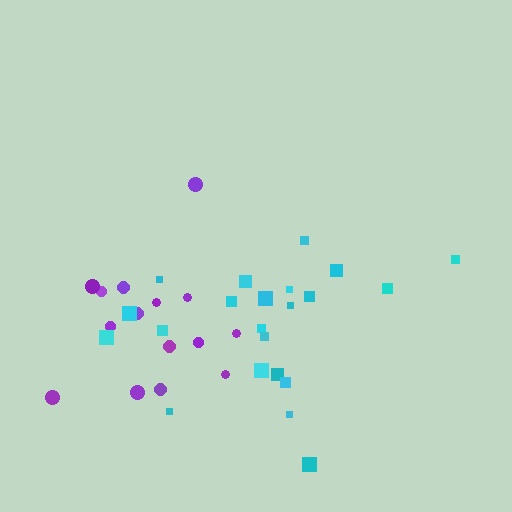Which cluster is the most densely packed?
Cyan.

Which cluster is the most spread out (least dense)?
Purple.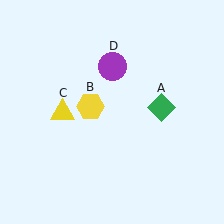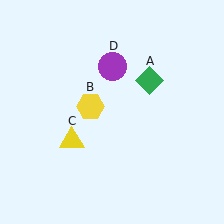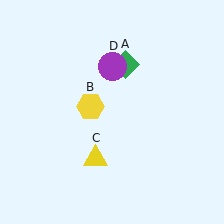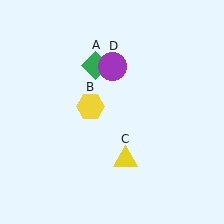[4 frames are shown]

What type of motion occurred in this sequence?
The green diamond (object A), yellow triangle (object C) rotated counterclockwise around the center of the scene.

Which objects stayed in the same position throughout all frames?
Yellow hexagon (object B) and purple circle (object D) remained stationary.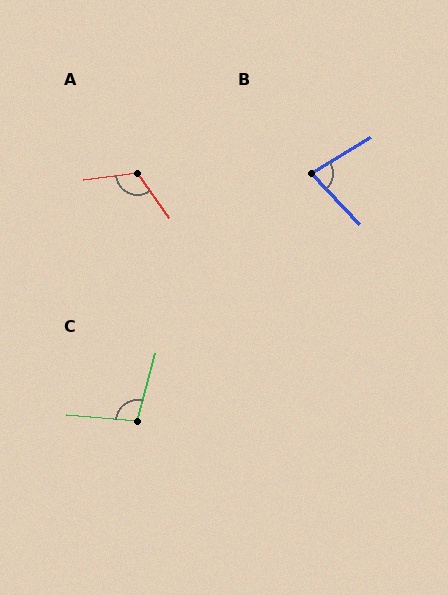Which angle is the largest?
A, at approximately 118 degrees.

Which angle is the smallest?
B, at approximately 78 degrees.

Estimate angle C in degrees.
Approximately 101 degrees.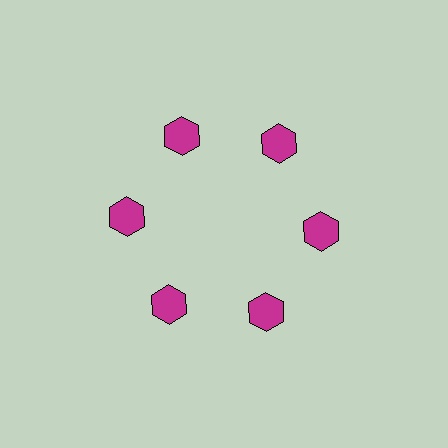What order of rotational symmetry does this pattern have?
This pattern has 6-fold rotational symmetry.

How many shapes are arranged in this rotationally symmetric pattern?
There are 6 shapes, arranged in 6 groups of 1.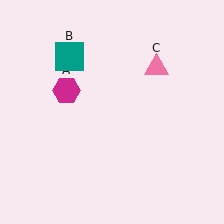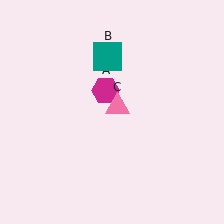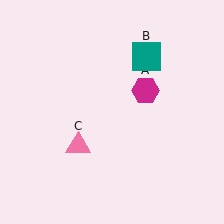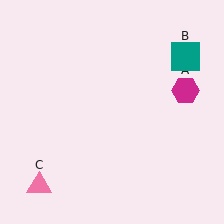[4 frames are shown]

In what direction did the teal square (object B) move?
The teal square (object B) moved right.